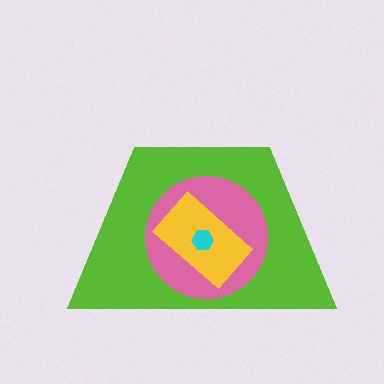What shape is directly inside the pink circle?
The yellow rectangle.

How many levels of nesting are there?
4.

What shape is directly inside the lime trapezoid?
The pink circle.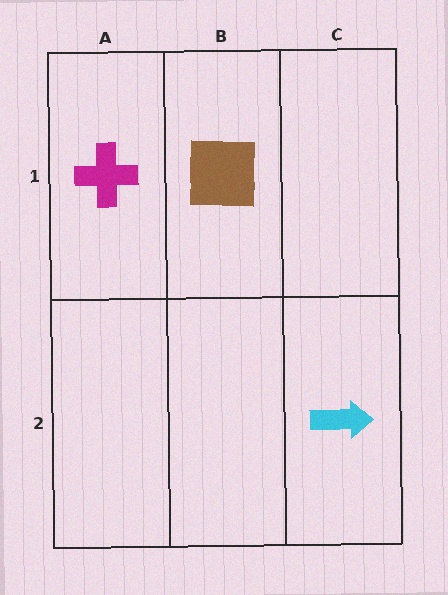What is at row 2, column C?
A cyan arrow.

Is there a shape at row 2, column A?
No, that cell is empty.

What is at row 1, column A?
A magenta cross.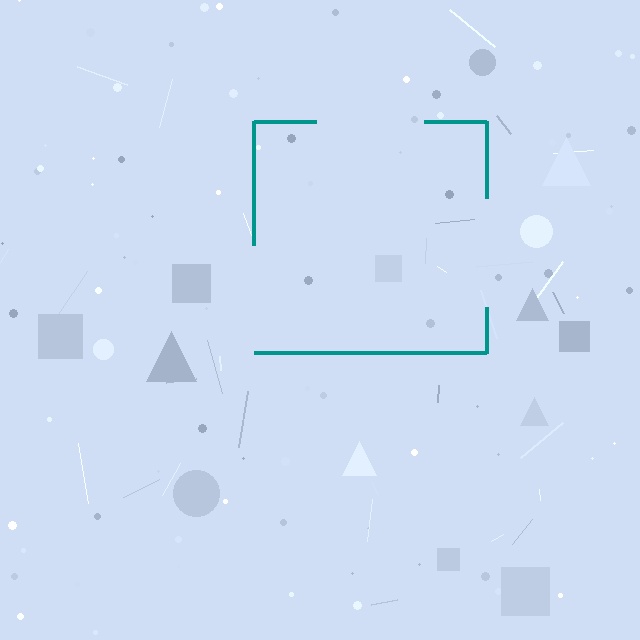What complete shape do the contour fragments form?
The contour fragments form a square.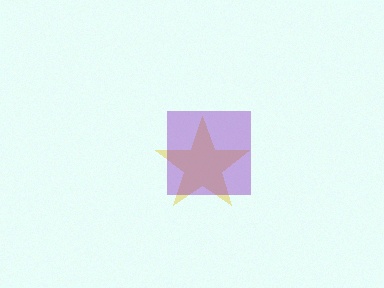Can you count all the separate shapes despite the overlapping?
Yes, there are 2 separate shapes.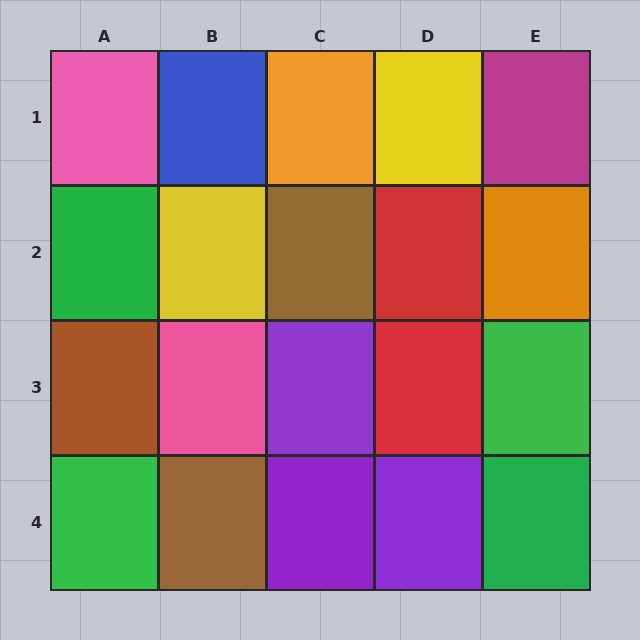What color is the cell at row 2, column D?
Red.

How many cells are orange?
2 cells are orange.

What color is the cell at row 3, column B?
Pink.